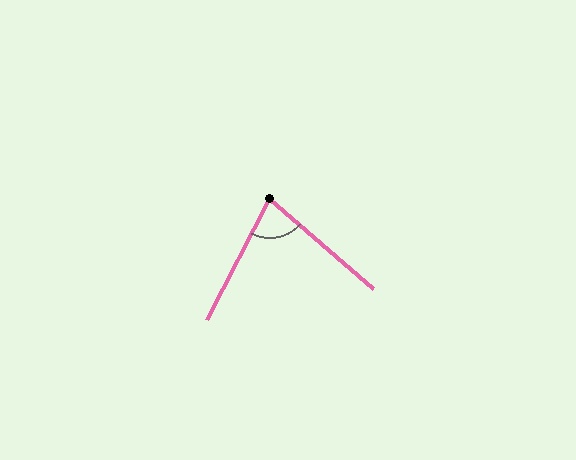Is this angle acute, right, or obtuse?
It is acute.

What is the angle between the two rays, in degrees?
Approximately 76 degrees.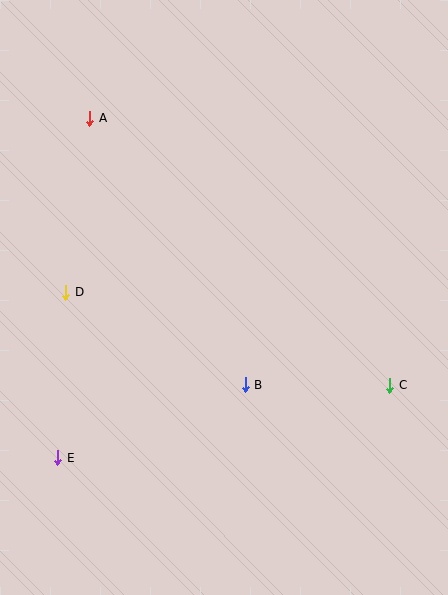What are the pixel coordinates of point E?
Point E is at (58, 458).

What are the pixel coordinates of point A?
Point A is at (90, 118).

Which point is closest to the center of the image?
Point B at (245, 385) is closest to the center.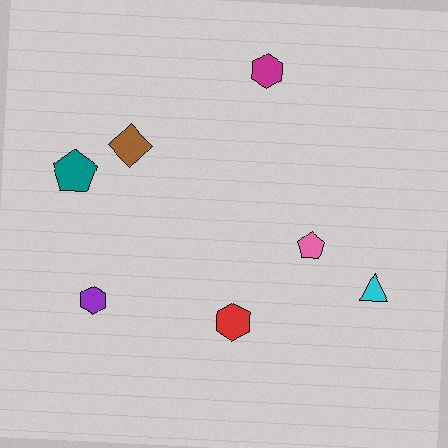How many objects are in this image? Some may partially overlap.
There are 7 objects.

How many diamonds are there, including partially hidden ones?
There is 1 diamond.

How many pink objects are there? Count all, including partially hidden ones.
There is 1 pink object.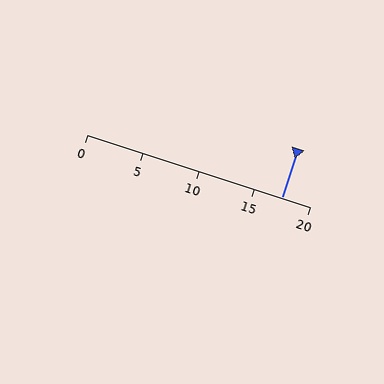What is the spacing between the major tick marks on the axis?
The major ticks are spaced 5 apart.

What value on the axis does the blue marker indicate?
The marker indicates approximately 17.5.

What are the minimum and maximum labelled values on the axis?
The axis runs from 0 to 20.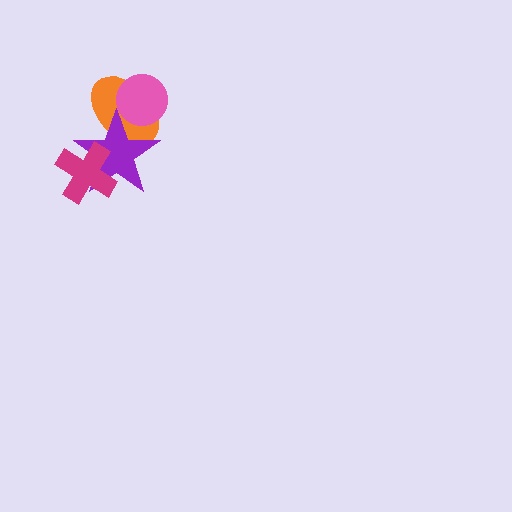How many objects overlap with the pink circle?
2 objects overlap with the pink circle.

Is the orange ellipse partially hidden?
Yes, it is partially covered by another shape.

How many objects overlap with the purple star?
3 objects overlap with the purple star.